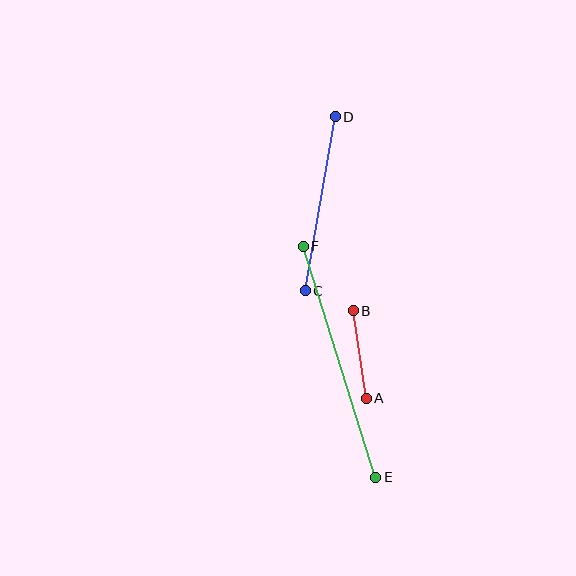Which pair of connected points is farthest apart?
Points E and F are farthest apart.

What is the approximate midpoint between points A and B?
The midpoint is at approximately (360, 354) pixels.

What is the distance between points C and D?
The distance is approximately 177 pixels.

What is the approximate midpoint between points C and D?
The midpoint is at approximately (320, 204) pixels.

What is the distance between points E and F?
The distance is approximately 242 pixels.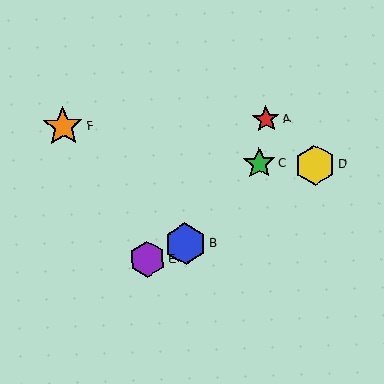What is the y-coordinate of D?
Object D is at y≈165.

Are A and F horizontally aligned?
Yes, both are at y≈119.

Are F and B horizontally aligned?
No, F is at y≈127 and B is at y≈244.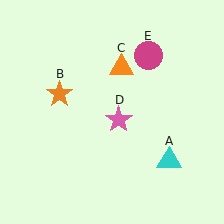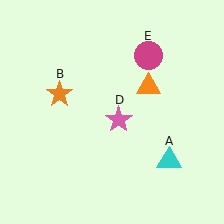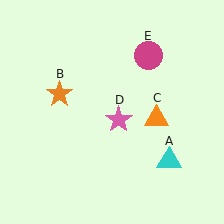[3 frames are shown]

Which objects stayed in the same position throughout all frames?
Cyan triangle (object A) and orange star (object B) and pink star (object D) and magenta circle (object E) remained stationary.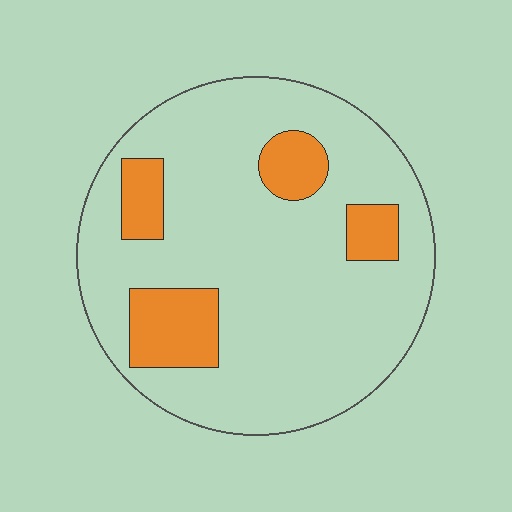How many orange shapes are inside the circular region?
4.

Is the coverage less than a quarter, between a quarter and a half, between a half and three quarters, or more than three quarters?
Less than a quarter.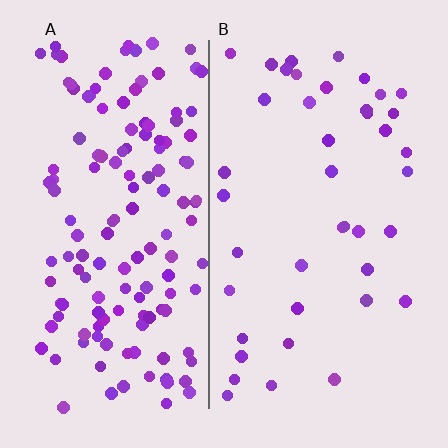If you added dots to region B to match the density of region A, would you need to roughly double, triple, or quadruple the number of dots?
Approximately triple.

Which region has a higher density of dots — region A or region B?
A (the left).